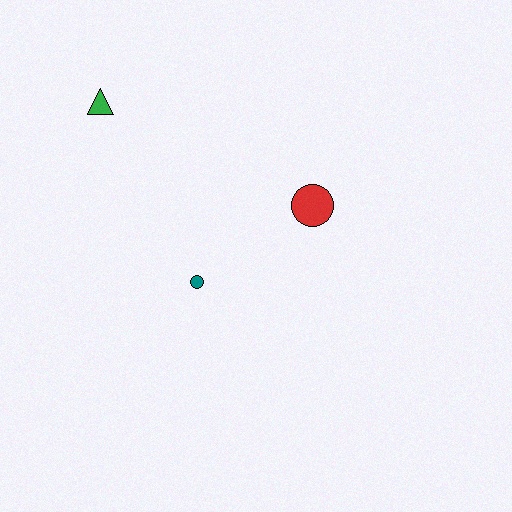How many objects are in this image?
There are 3 objects.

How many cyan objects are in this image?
There are no cyan objects.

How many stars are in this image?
There are no stars.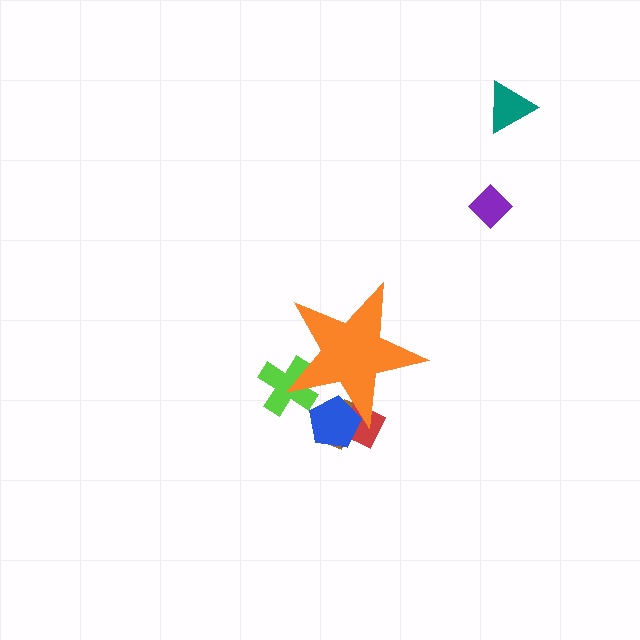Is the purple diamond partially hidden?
No, the purple diamond is fully visible.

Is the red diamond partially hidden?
Yes, the red diamond is partially hidden behind the orange star.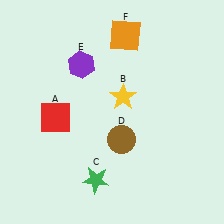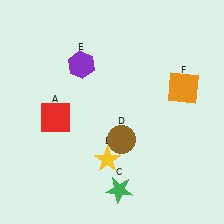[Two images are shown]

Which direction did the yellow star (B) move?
The yellow star (B) moved down.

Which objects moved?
The objects that moved are: the yellow star (B), the green star (C), the orange square (F).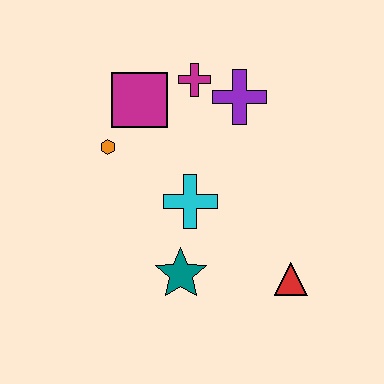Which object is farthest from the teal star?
The magenta cross is farthest from the teal star.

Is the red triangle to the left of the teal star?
No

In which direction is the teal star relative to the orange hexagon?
The teal star is below the orange hexagon.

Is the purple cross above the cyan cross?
Yes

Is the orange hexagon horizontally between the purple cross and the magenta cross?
No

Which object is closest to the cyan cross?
The teal star is closest to the cyan cross.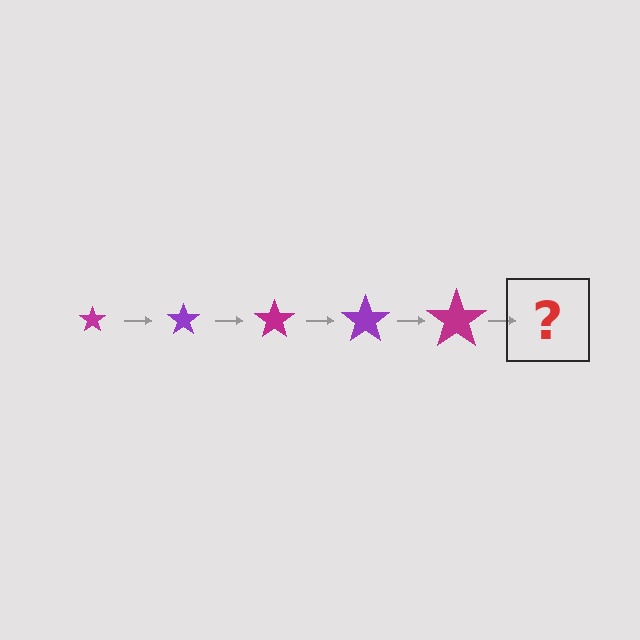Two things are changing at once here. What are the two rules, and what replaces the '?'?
The two rules are that the star grows larger each step and the color cycles through magenta and purple. The '?' should be a purple star, larger than the previous one.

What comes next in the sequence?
The next element should be a purple star, larger than the previous one.